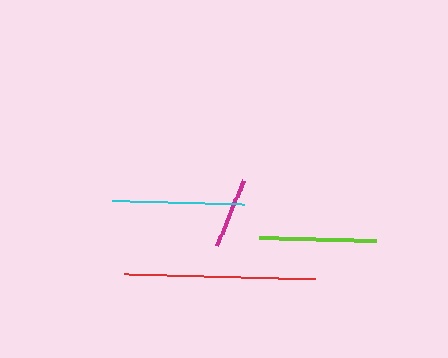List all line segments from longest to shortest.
From longest to shortest: red, cyan, lime, magenta.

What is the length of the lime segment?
The lime segment is approximately 117 pixels long.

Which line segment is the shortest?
The magenta line is the shortest at approximately 71 pixels.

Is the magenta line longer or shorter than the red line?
The red line is longer than the magenta line.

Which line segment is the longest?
The red line is the longest at approximately 191 pixels.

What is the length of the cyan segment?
The cyan segment is approximately 132 pixels long.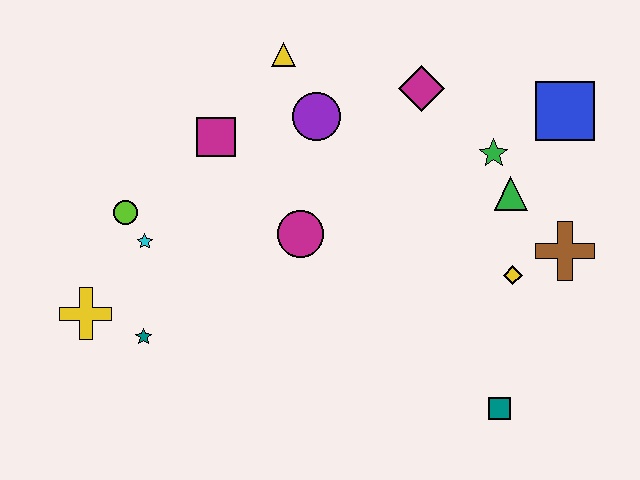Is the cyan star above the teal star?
Yes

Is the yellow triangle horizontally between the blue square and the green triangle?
No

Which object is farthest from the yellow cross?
The blue square is farthest from the yellow cross.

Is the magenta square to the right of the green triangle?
No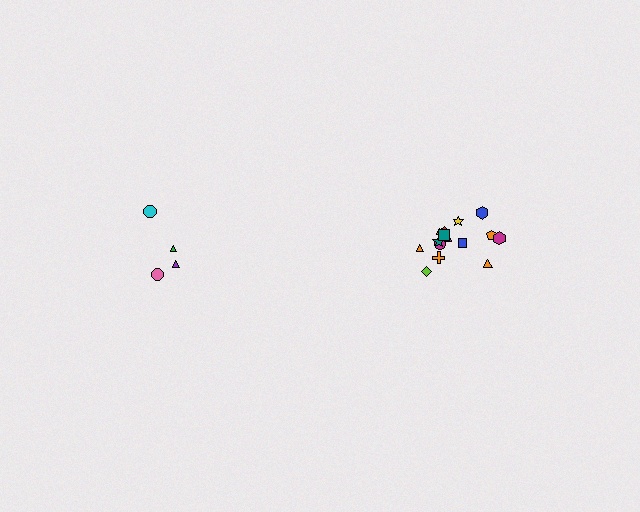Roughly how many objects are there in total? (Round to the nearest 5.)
Roughly 20 objects in total.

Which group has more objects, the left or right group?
The right group.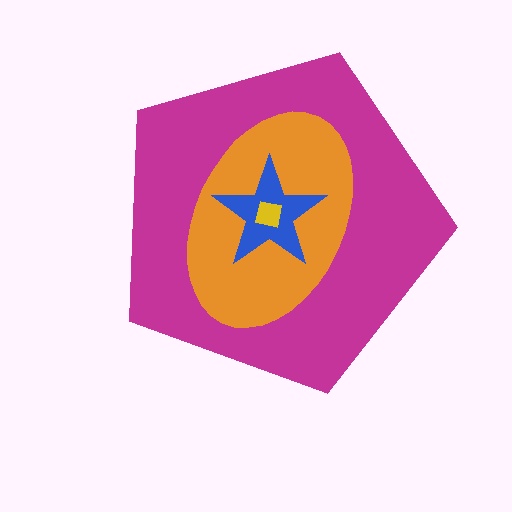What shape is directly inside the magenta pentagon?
The orange ellipse.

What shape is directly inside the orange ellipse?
The blue star.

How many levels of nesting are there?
4.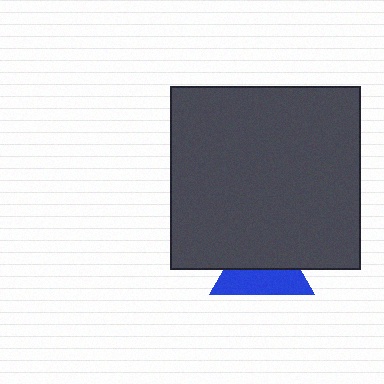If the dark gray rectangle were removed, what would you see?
You would see the complete blue triangle.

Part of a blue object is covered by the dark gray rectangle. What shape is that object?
It is a triangle.